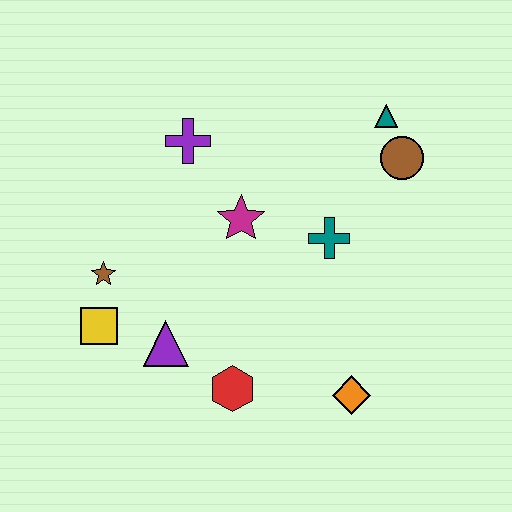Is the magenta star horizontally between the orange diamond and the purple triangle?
Yes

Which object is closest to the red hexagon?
The purple triangle is closest to the red hexagon.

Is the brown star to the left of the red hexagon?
Yes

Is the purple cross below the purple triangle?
No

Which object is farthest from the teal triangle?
The yellow square is farthest from the teal triangle.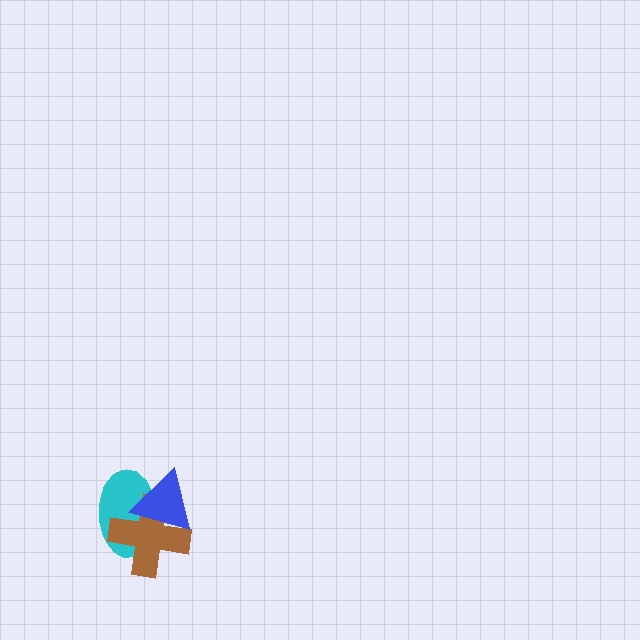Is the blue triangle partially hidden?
No, no other shape covers it.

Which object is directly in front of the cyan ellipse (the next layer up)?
The brown cross is directly in front of the cyan ellipse.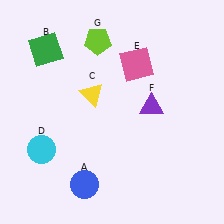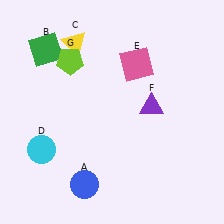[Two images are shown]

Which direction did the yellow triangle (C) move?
The yellow triangle (C) moved up.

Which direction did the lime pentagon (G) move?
The lime pentagon (G) moved left.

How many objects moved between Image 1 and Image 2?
2 objects moved between the two images.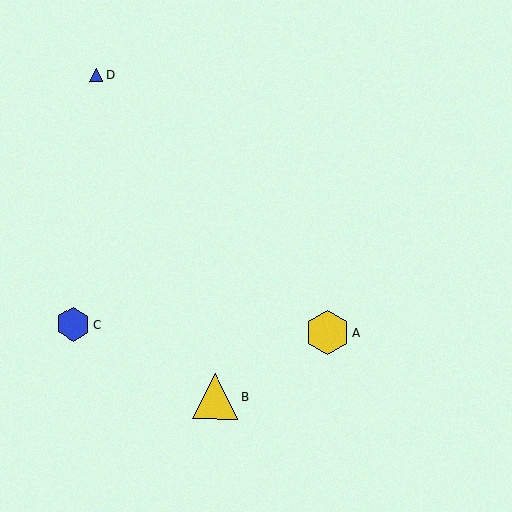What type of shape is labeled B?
Shape B is a yellow triangle.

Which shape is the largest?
The yellow triangle (labeled B) is the largest.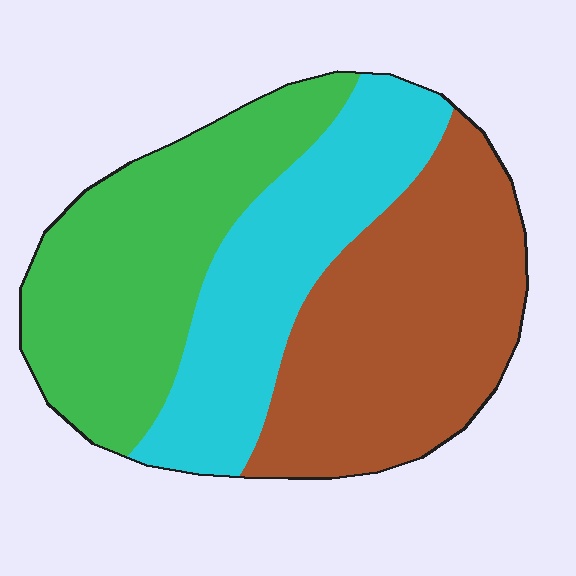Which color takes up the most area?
Brown, at roughly 40%.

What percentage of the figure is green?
Green takes up about one third (1/3) of the figure.